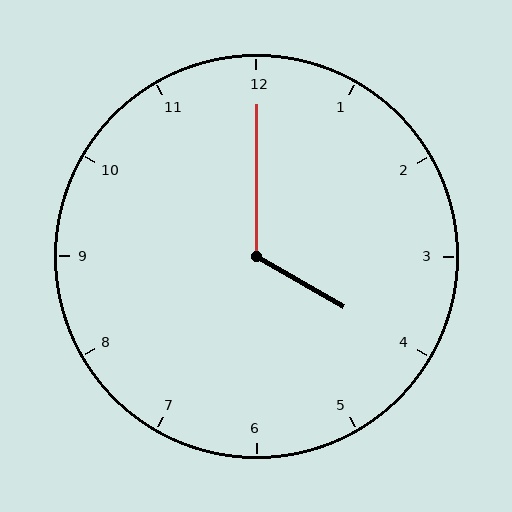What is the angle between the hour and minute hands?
Approximately 120 degrees.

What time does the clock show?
4:00.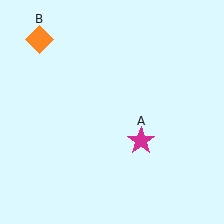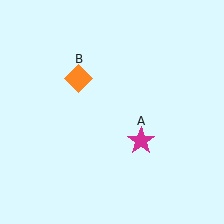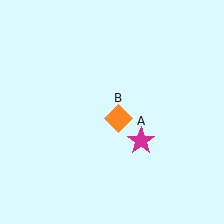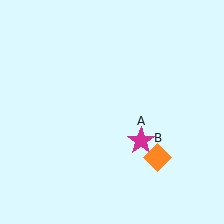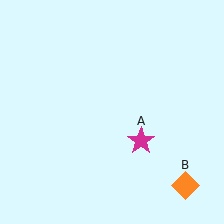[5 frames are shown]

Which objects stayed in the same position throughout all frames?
Magenta star (object A) remained stationary.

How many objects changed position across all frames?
1 object changed position: orange diamond (object B).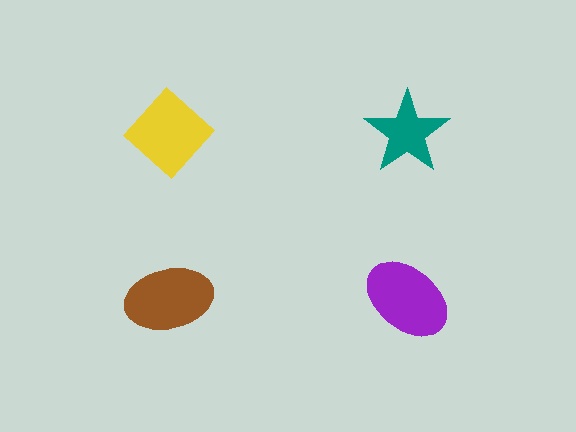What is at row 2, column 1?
A brown ellipse.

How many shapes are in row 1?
2 shapes.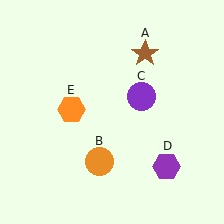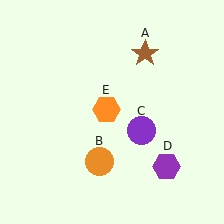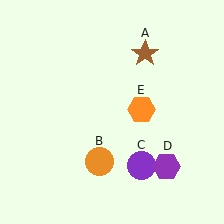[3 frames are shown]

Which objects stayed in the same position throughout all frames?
Brown star (object A) and orange circle (object B) and purple hexagon (object D) remained stationary.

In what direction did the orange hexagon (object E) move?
The orange hexagon (object E) moved right.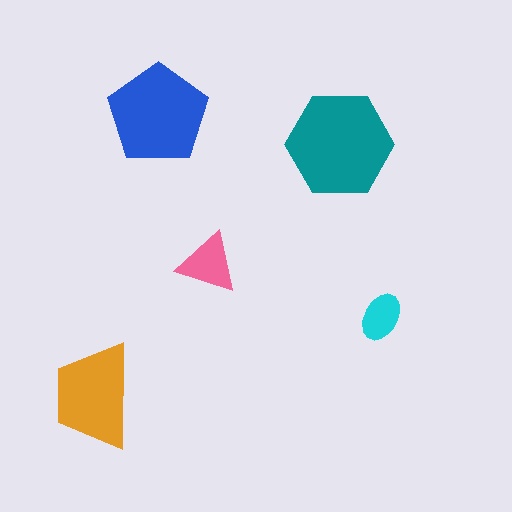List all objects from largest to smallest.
The teal hexagon, the blue pentagon, the orange trapezoid, the pink triangle, the cyan ellipse.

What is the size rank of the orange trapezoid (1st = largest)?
3rd.